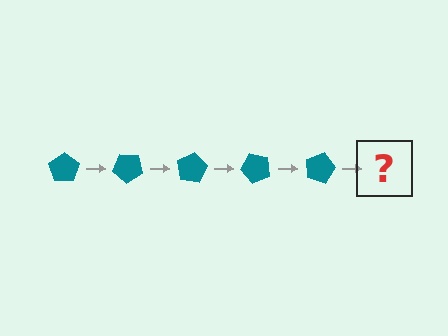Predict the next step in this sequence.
The next step is a teal pentagon rotated 200 degrees.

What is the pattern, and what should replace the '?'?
The pattern is that the pentagon rotates 40 degrees each step. The '?' should be a teal pentagon rotated 200 degrees.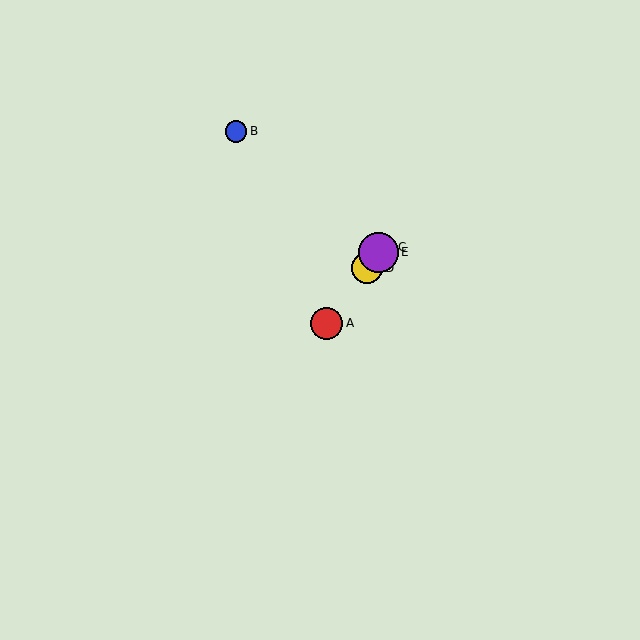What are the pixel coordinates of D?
Object D is at (367, 268).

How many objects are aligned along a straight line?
4 objects (A, C, D, E) are aligned along a straight line.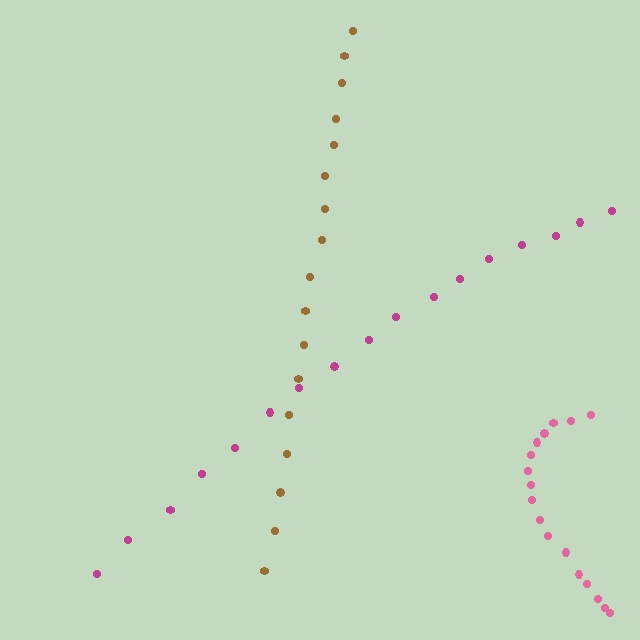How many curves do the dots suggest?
There are 3 distinct paths.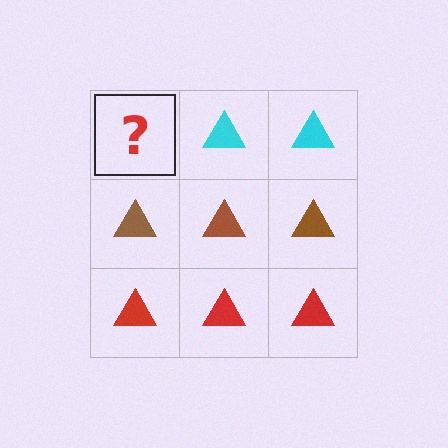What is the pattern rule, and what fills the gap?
The rule is that each row has a consistent color. The gap should be filled with a cyan triangle.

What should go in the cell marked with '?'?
The missing cell should contain a cyan triangle.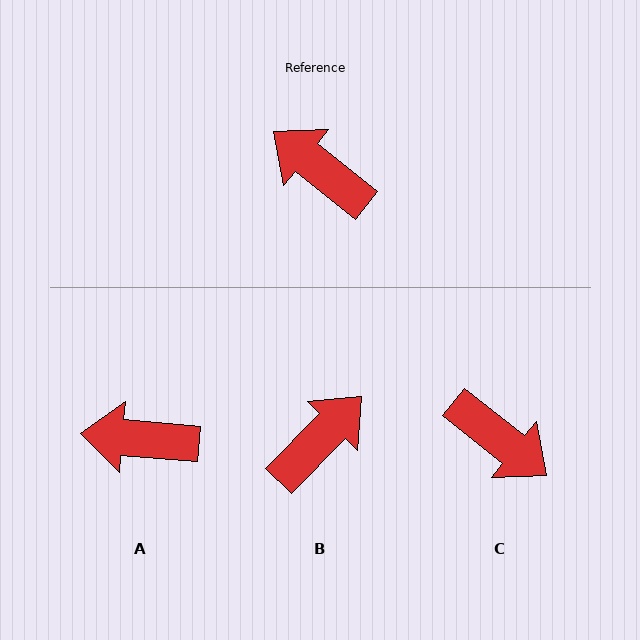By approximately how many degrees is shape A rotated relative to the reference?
Approximately 34 degrees counter-clockwise.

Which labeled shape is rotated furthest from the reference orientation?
C, about 180 degrees away.